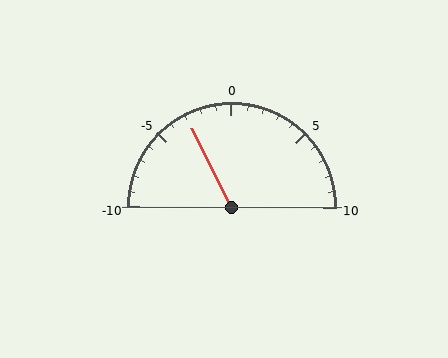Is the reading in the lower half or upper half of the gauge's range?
The reading is in the lower half of the range (-10 to 10).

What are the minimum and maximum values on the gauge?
The gauge ranges from -10 to 10.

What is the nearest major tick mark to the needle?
The nearest major tick mark is -5.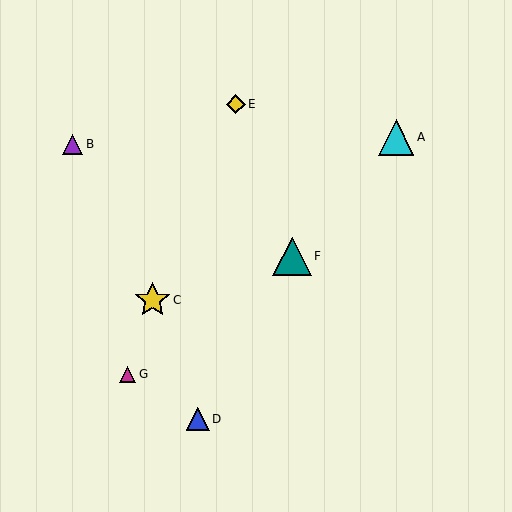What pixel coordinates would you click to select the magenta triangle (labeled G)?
Click at (128, 374) to select the magenta triangle G.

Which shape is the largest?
The teal triangle (labeled F) is the largest.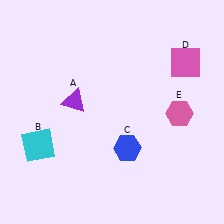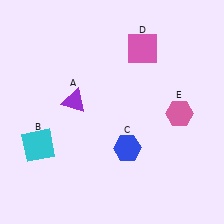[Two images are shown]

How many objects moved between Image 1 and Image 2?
1 object moved between the two images.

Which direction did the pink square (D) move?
The pink square (D) moved left.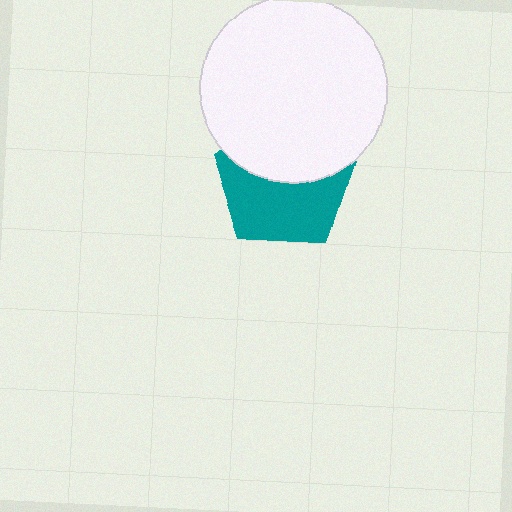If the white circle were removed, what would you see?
You would see the complete teal pentagon.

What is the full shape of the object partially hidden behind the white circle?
The partially hidden object is a teal pentagon.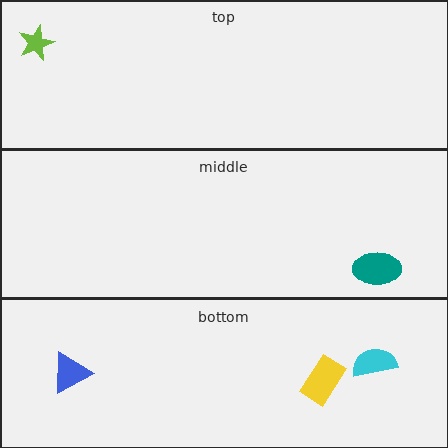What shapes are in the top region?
The lime star.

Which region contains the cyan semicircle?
The bottom region.